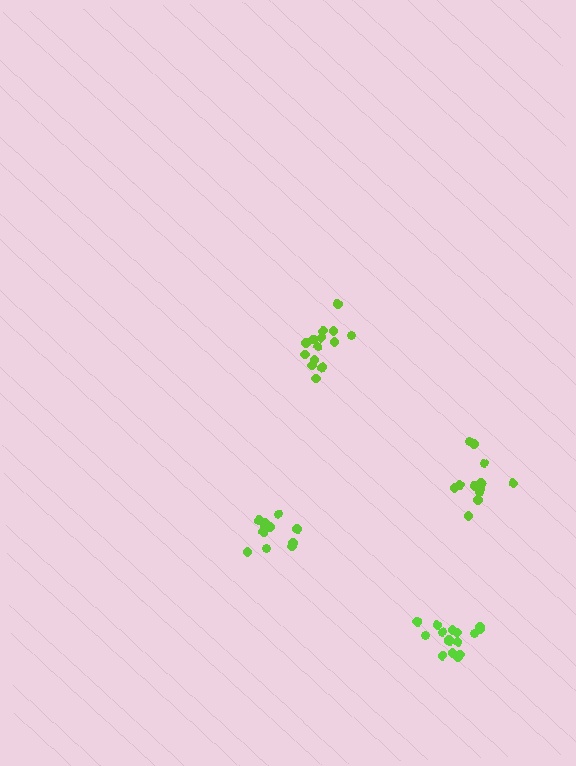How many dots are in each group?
Group 1: 15 dots, Group 2: 11 dots, Group 3: 16 dots, Group 4: 13 dots (55 total).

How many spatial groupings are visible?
There are 4 spatial groupings.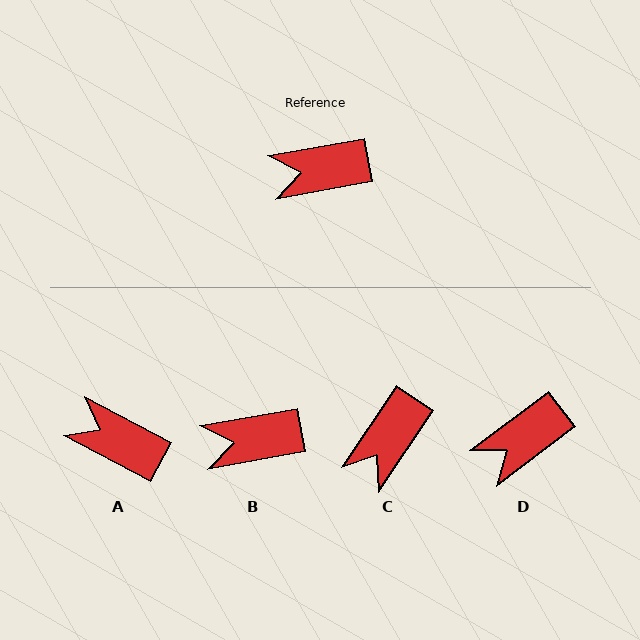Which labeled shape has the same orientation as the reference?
B.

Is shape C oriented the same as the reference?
No, it is off by about 46 degrees.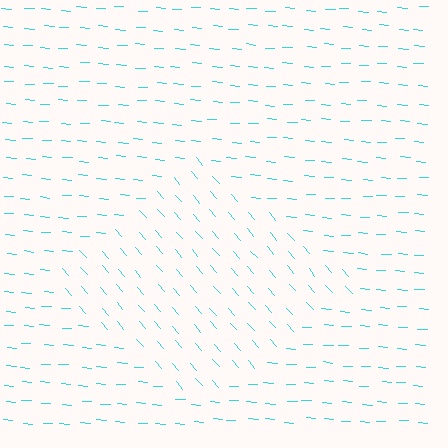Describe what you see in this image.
The image is filled with small cyan line segments. A diamond region in the image has lines oriented differently from the surrounding lines, creating a visible texture boundary.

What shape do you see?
I see a diamond.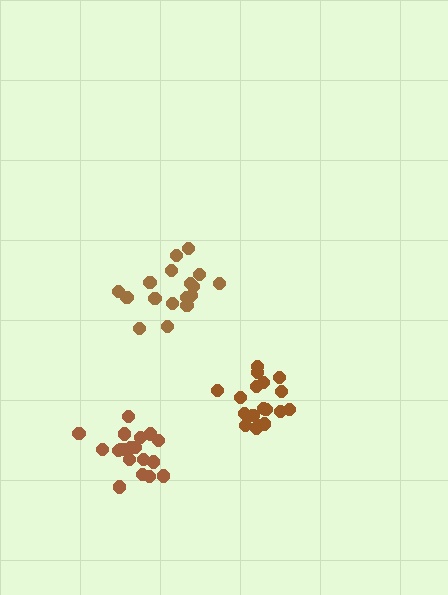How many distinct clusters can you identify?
There are 3 distinct clusters.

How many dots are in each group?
Group 1: 19 dots, Group 2: 18 dots, Group 3: 19 dots (56 total).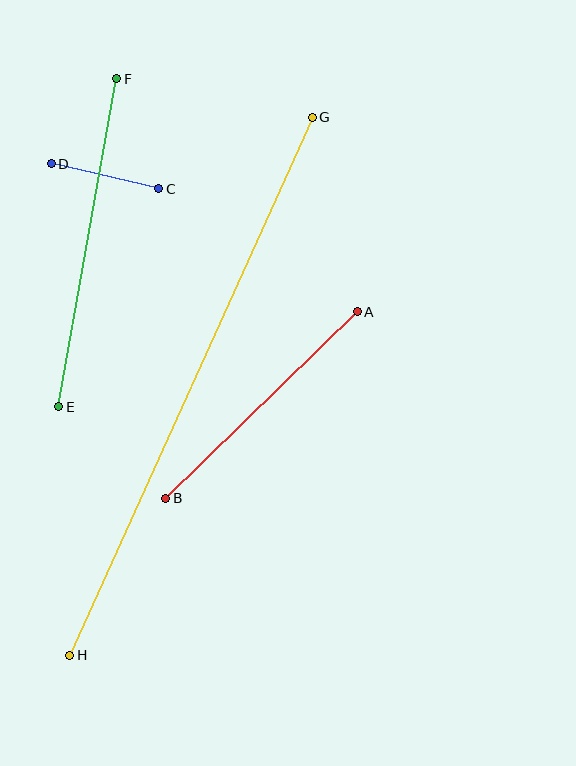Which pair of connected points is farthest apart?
Points G and H are farthest apart.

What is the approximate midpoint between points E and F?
The midpoint is at approximately (88, 243) pixels.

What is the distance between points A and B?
The distance is approximately 267 pixels.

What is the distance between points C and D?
The distance is approximately 110 pixels.